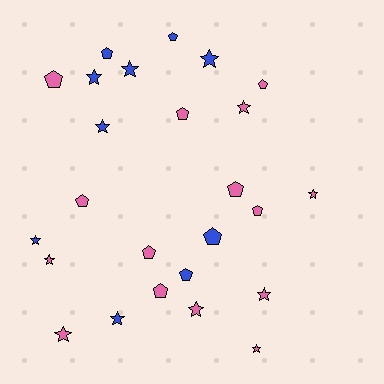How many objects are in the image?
There are 25 objects.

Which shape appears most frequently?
Star, with 13 objects.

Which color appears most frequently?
Pink, with 15 objects.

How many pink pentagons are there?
There are 8 pink pentagons.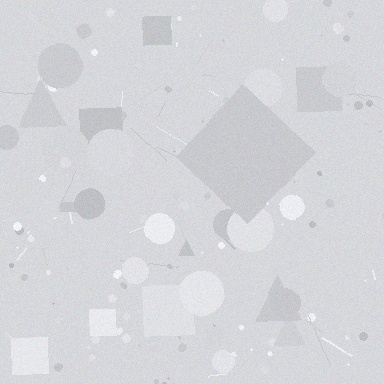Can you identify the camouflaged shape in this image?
The camouflaged shape is a diamond.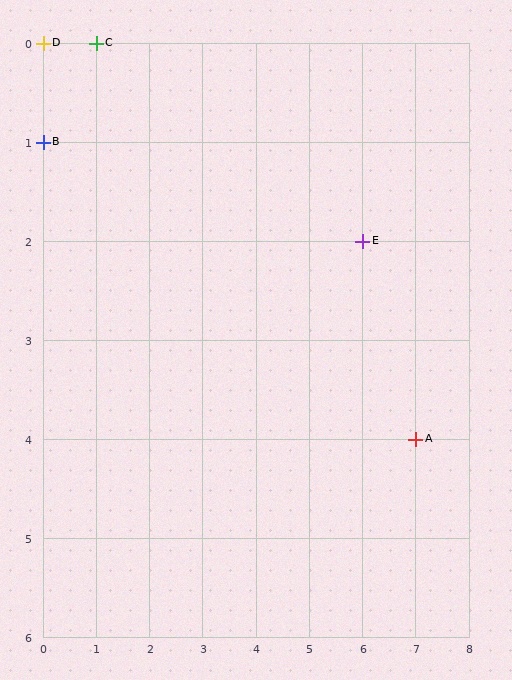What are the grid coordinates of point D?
Point D is at grid coordinates (0, 0).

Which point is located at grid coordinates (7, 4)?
Point A is at (7, 4).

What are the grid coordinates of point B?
Point B is at grid coordinates (0, 1).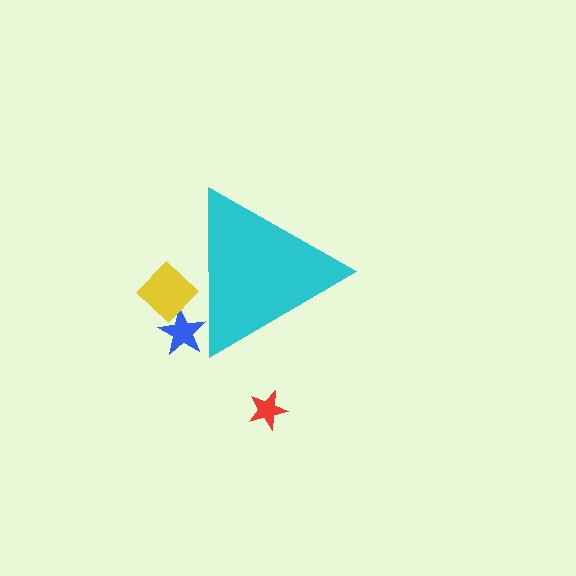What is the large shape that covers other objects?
A cyan triangle.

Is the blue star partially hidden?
Yes, the blue star is partially hidden behind the cyan triangle.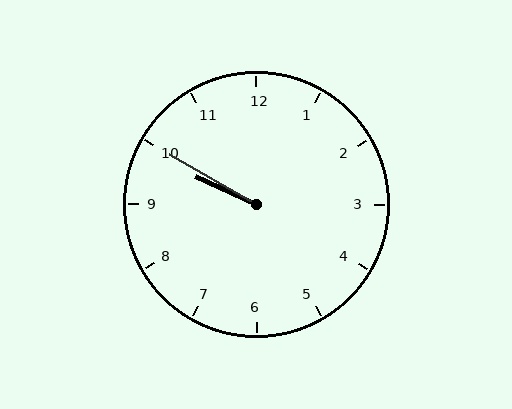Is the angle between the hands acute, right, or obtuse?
It is acute.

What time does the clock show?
9:50.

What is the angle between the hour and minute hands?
Approximately 5 degrees.